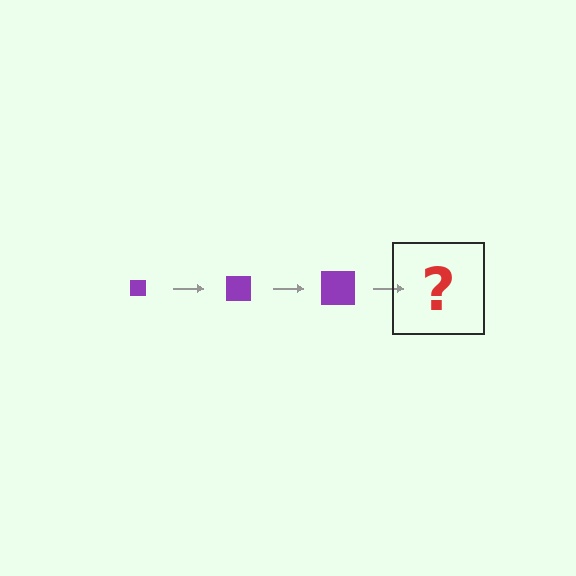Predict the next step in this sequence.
The next step is a purple square, larger than the previous one.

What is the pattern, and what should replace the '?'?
The pattern is that the square gets progressively larger each step. The '?' should be a purple square, larger than the previous one.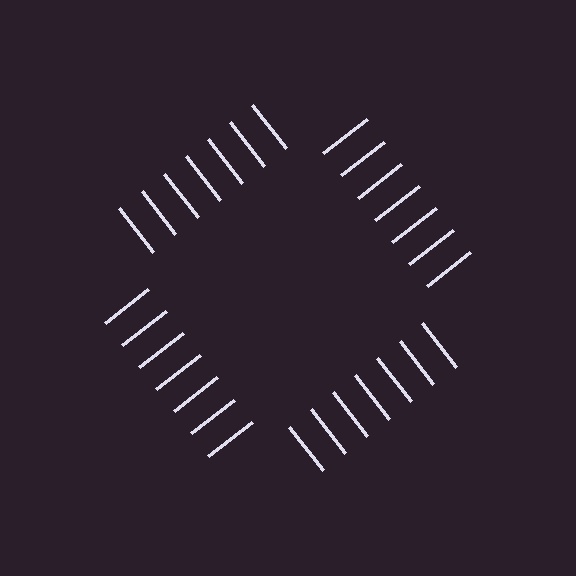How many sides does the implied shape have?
4 sides — the line-ends trace a square.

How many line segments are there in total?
28 — 7 along each of the 4 edges.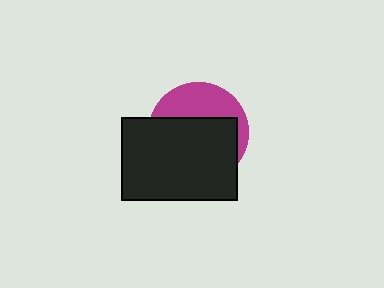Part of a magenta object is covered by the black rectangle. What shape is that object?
It is a circle.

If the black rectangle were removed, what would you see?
You would see the complete magenta circle.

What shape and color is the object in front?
The object in front is a black rectangle.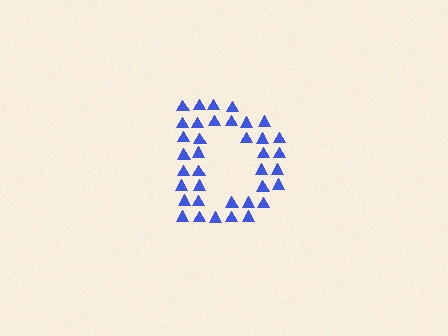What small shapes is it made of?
It is made of small triangles.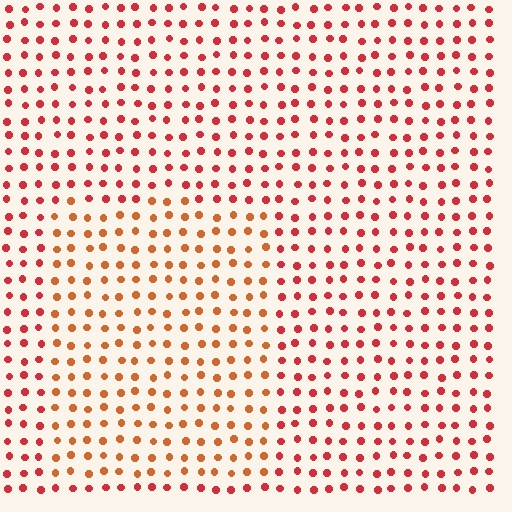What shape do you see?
I see a rectangle.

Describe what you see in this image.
The image is filled with small red elements in a uniform arrangement. A rectangle-shaped region is visible where the elements are tinted to a slightly different hue, forming a subtle color boundary.